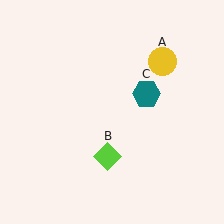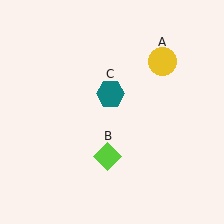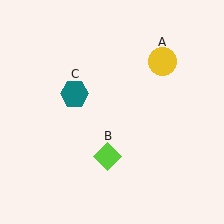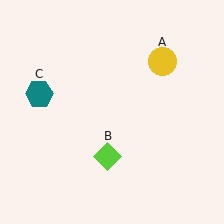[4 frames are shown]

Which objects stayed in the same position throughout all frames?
Yellow circle (object A) and lime diamond (object B) remained stationary.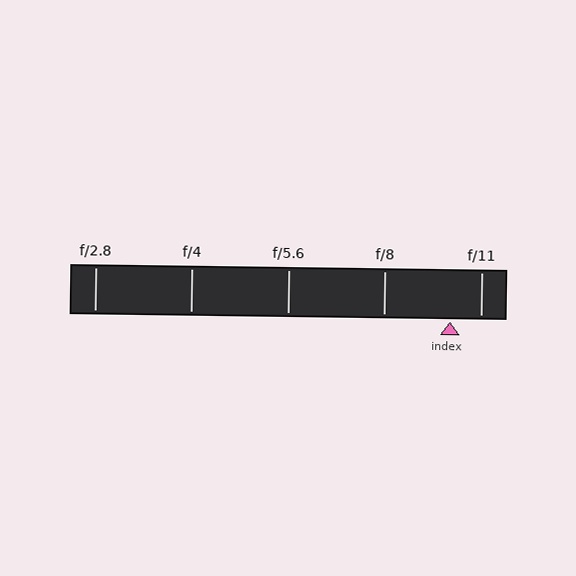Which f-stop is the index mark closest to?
The index mark is closest to f/11.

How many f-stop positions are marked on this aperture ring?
There are 5 f-stop positions marked.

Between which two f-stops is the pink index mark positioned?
The index mark is between f/8 and f/11.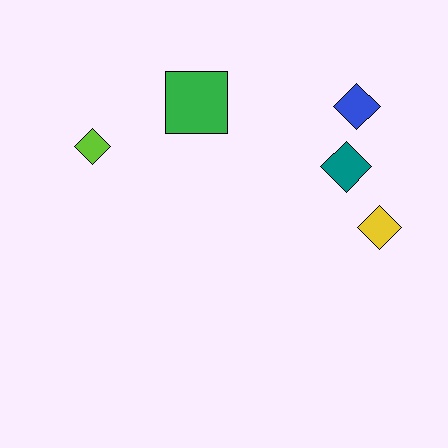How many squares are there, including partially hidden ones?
There is 1 square.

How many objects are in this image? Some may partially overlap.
There are 5 objects.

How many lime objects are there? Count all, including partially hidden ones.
There is 1 lime object.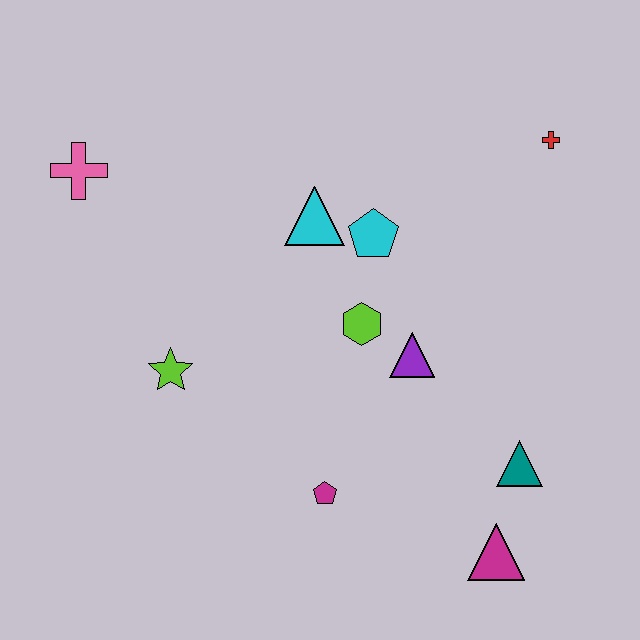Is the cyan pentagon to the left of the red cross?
Yes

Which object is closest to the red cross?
The cyan pentagon is closest to the red cross.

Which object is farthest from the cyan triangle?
The magenta triangle is farthest from the cyan triangle.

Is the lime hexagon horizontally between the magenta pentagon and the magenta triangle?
Yes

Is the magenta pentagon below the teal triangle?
Yes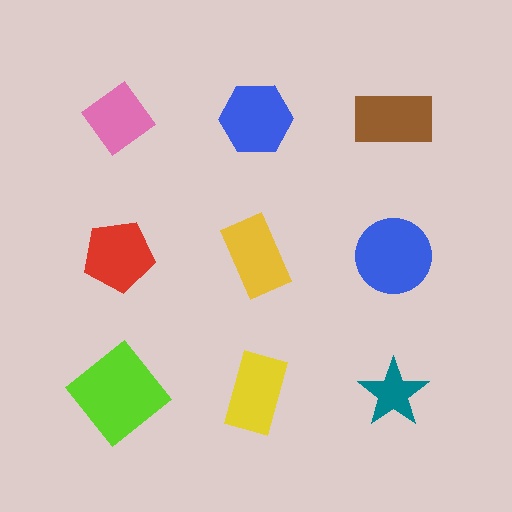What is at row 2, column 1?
A red pentagon.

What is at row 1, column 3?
A brown rectangle.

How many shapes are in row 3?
3 shapes.